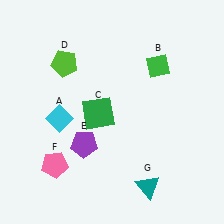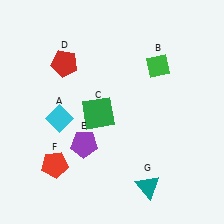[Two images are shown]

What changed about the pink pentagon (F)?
In Image 1, F is pink. In Image 2, it changed to red.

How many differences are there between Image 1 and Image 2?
There are 2 differences between the two images.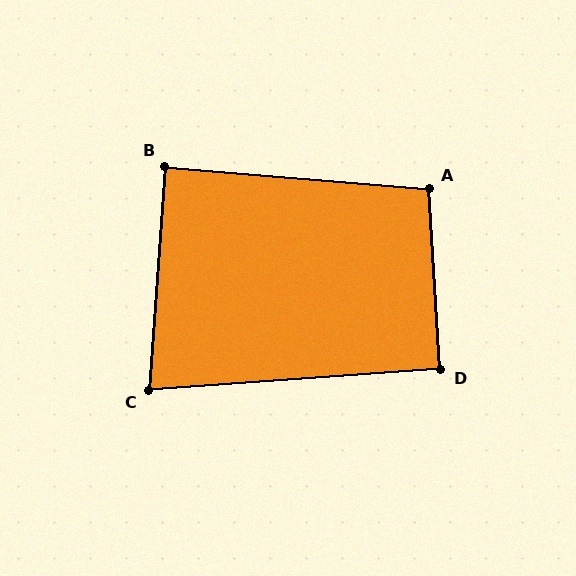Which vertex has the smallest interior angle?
C, at approximately 82 degrees.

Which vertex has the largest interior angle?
A, at approximately 98 degrees.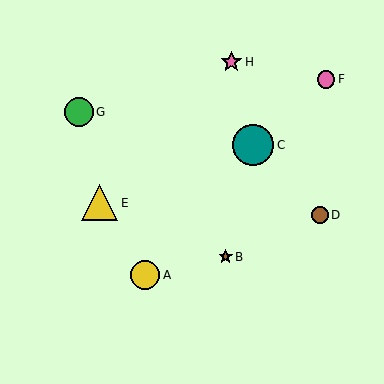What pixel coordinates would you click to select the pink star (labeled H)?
Click at (231, 62) to select the pink star H.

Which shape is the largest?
The teal circle (labeled C) is the largest.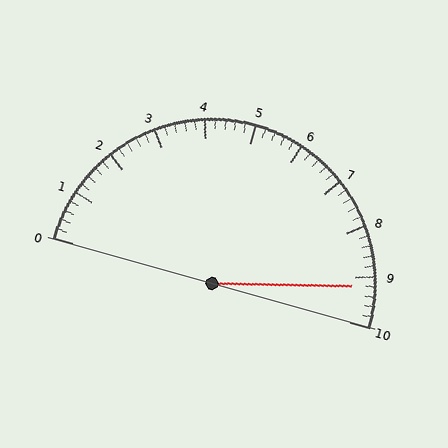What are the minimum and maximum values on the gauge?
The gauge ranges from 0 to 10.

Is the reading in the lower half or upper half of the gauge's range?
The reading is in the upper half of the range (0 to 10).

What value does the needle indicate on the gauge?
The needle indicates approximately 9.2.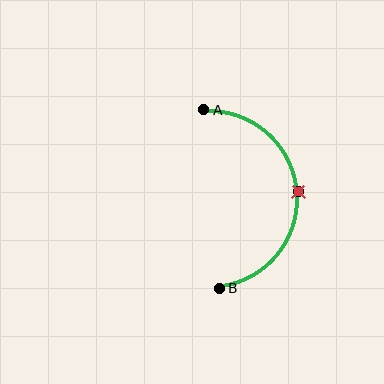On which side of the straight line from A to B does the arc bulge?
The arc bulges to the right of the straight line connecting A and B.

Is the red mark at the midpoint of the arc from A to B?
Yes. The red mark lies on the arc at equal arc-length from both A and B — it is the arc midpoint.